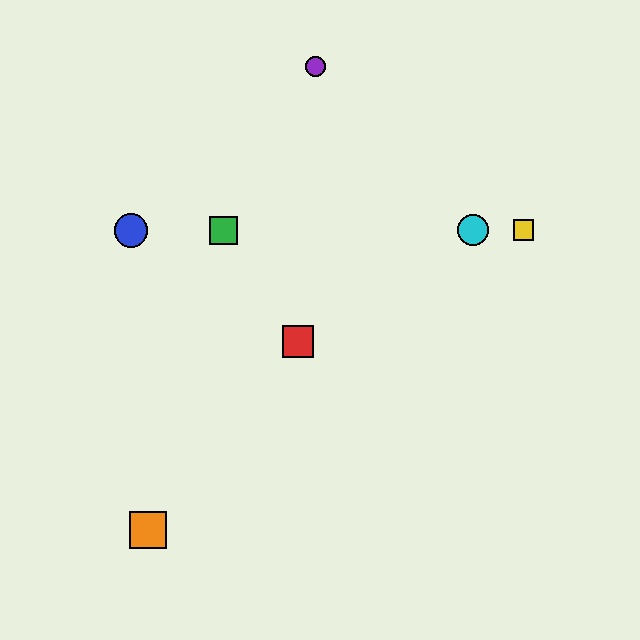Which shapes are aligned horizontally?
The blue circle, the green square, the yellow square, the cyan circle are aligned horizontally.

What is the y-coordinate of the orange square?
The orange square is at y≈530.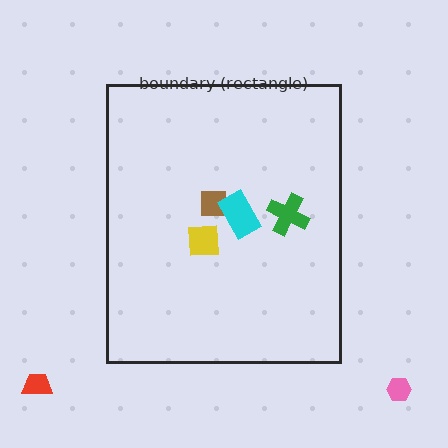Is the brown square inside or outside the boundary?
Inside.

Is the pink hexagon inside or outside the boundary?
Outside.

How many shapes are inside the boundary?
4 inside, 2 outside.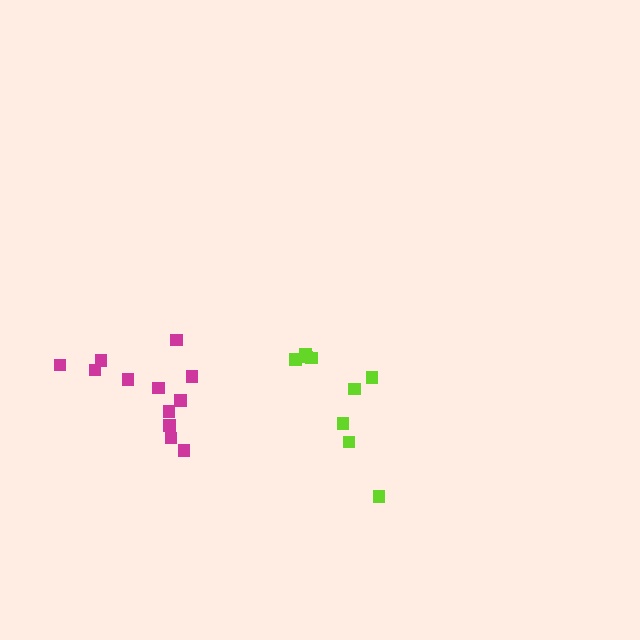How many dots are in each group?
Group 1: 12 dots, Group 2: 9 dots (21 total).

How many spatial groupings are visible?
There are 2 spatial groupings.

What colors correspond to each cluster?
The clusters are colored: magenta, lime.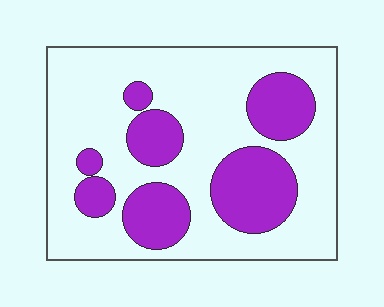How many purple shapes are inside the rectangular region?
7.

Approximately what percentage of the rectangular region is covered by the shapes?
Approximately 30%.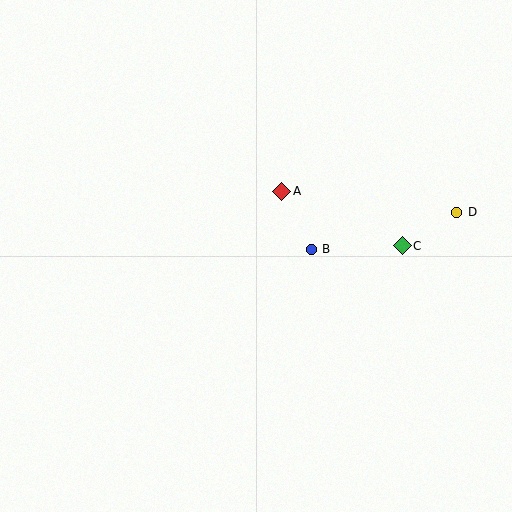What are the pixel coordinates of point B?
Point B is at (311, 249).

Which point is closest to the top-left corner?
Point A is closest to the top-left corner.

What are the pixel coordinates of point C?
Point C is at (402, 246).